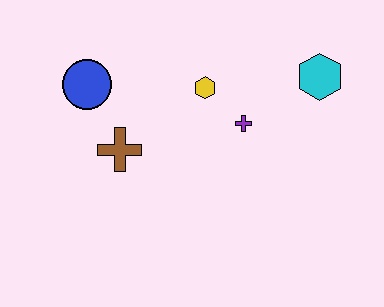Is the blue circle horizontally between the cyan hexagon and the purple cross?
No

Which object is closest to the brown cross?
The blue circle is closest to the brown cross.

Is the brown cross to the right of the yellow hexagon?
No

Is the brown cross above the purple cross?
No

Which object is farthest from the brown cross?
The cyan hexagon is farthest from the brown cross.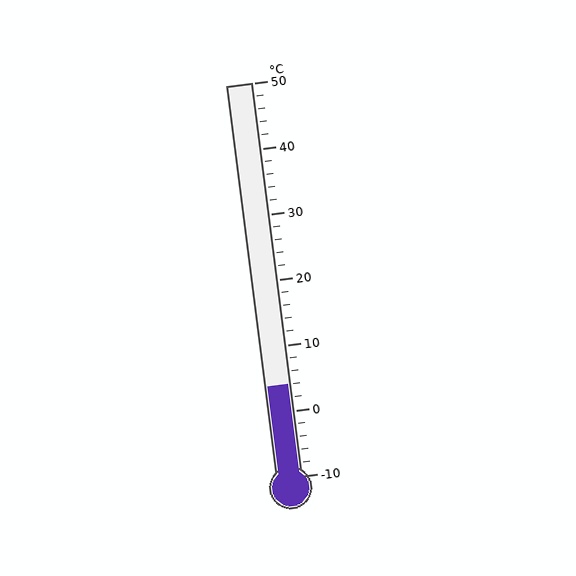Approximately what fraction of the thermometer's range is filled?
The thermometer is filled to approximately 25% of its range.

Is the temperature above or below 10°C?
The temperature is below 10°C.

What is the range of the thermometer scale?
The thermometer scale ranges from -10°C to 50°C.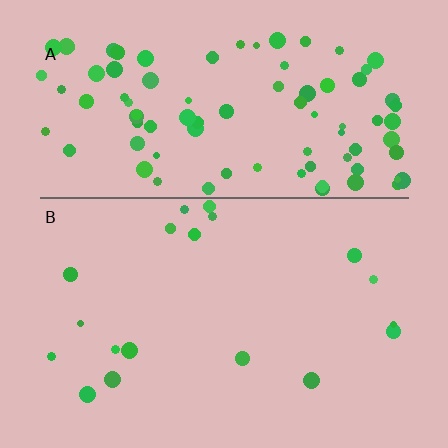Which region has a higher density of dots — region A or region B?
A (the top).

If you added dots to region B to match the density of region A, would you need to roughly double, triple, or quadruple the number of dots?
Approximately quadruple.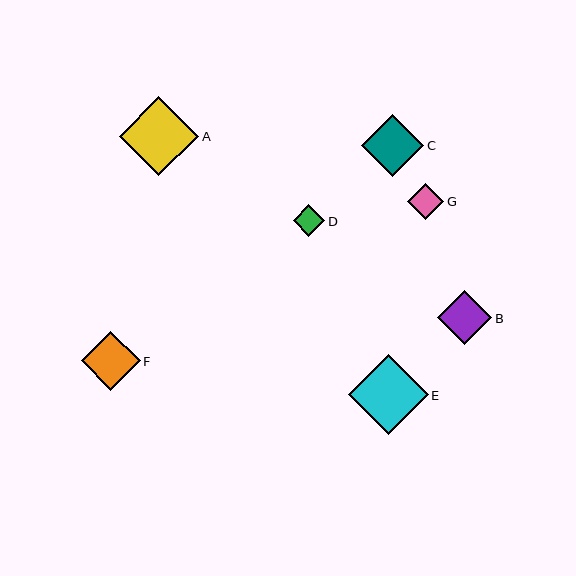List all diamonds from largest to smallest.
From largest to smallest: E, A, C, F, B, G, D.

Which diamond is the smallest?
Diamond D is the smallest with a size of approximately 31 pixels.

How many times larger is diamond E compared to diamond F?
Diamond E is approximately 1.4 times the size of diamond F.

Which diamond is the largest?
Diamond E is the largest with a size of approximately 80 pixels.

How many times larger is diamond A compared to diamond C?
Diamond A is approximately 1.3 times the size of diamond C.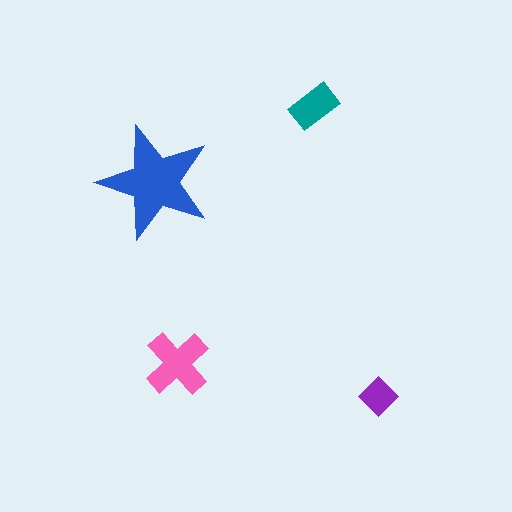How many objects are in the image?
There are 4 objects in the image.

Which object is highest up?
The teal rectangle is topmost.